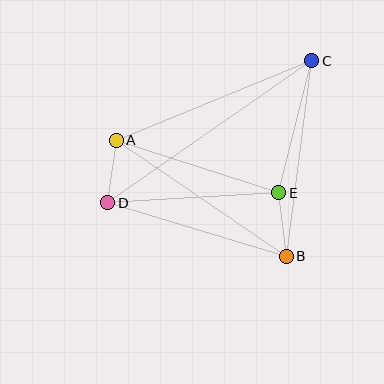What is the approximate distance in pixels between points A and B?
The distance between A and B is approximately 206 pixels.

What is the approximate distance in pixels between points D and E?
The distance between D and E is approximately 171 pixels.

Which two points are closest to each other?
Points A and D are closest to each other.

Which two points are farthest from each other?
Points C and D are farthest from each other.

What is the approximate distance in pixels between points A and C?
The distance between A and C is approximately 211 pixels.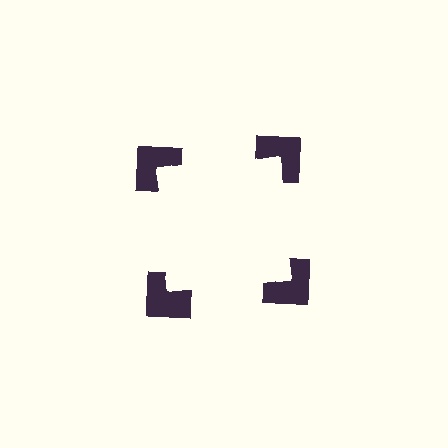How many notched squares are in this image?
There are 4 — one at each vertex of the illusory square.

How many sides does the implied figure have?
4 sides.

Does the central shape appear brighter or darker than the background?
It typically appears slightly brighter than the background, even though no actual brightness change is drawn.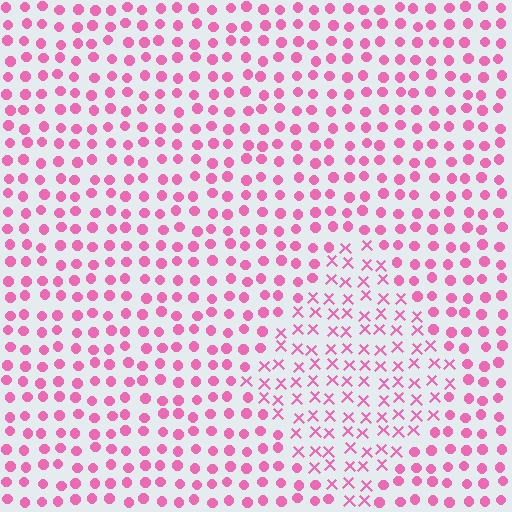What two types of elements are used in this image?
The image uses X marks inside the diamond region and circles outside it.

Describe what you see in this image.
The image is filled with small pink elements arranged in a uniform grid. A diamond-shaped region contains X marks, while the surrounding area contains circles. The boundary is defined purely by the change in element shape.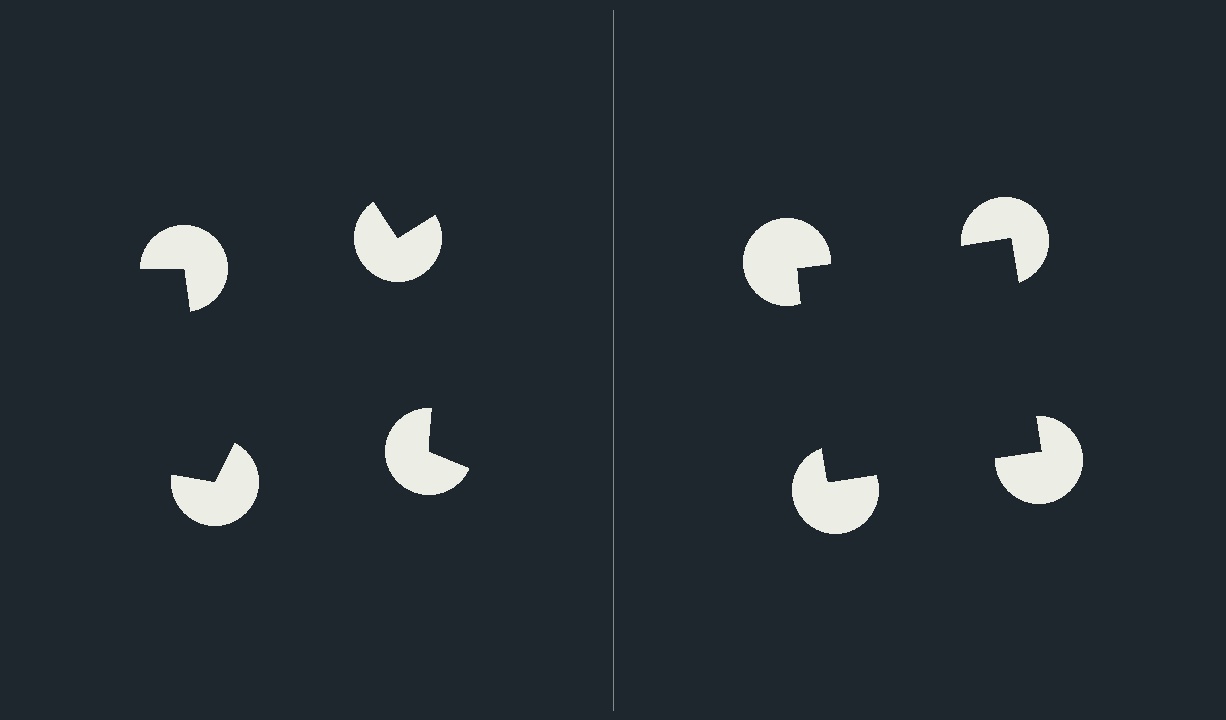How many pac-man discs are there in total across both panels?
8 — 4 on each side.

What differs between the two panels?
The pac-man discs are positioned identically on both sides; only the wedge orientations differ. On the right they align to a square; on the left they are misaligned.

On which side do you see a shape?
An illusory square appears on the right side. On the left side the wedge cuts are rotated, so no coherent shape forms.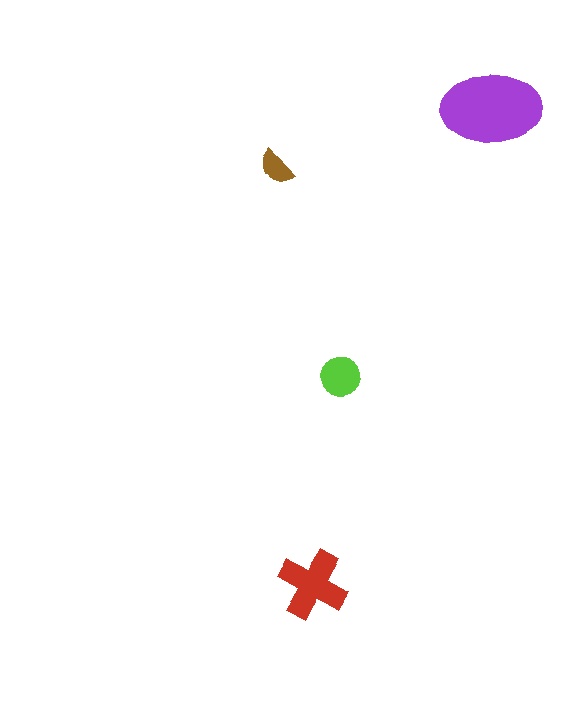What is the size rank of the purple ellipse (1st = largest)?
1st.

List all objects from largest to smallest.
The purple ellipse, the red cross, the lime circle, the brown semicircle.